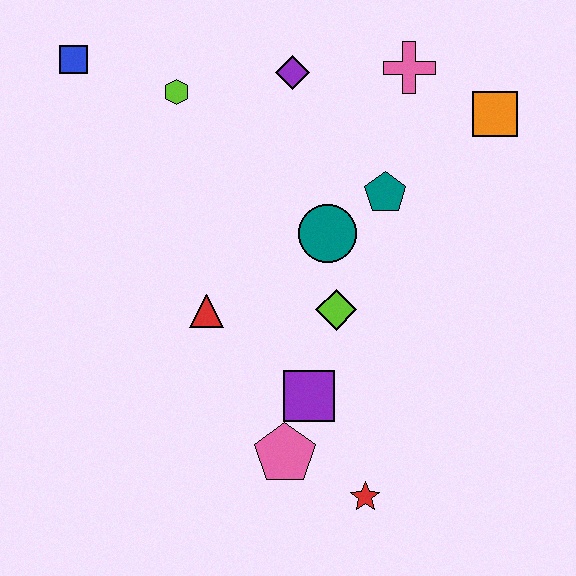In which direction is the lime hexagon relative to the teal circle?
The lime hexagon is to the left of the teal circle.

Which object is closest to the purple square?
The pink pentagon is closest to the purple square.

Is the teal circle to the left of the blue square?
No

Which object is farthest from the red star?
The blue square is farthest from the red star.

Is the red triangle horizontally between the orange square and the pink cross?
No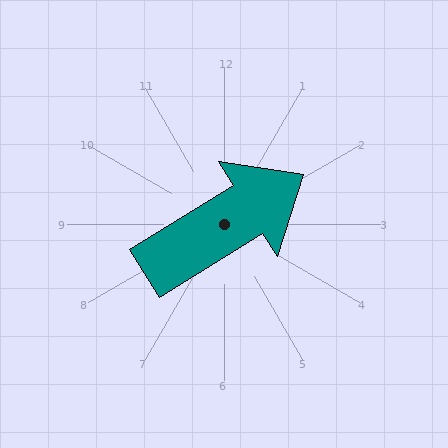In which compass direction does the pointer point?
Northeast.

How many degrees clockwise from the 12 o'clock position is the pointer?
Approximately 58 degrees.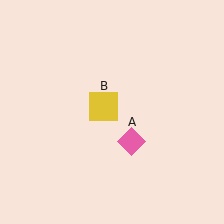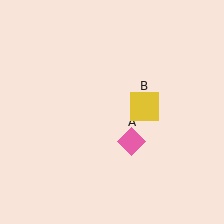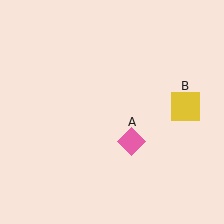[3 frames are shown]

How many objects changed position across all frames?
1 object changed position: yellow square (object B).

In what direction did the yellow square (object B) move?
The yellow square (object B) moved right.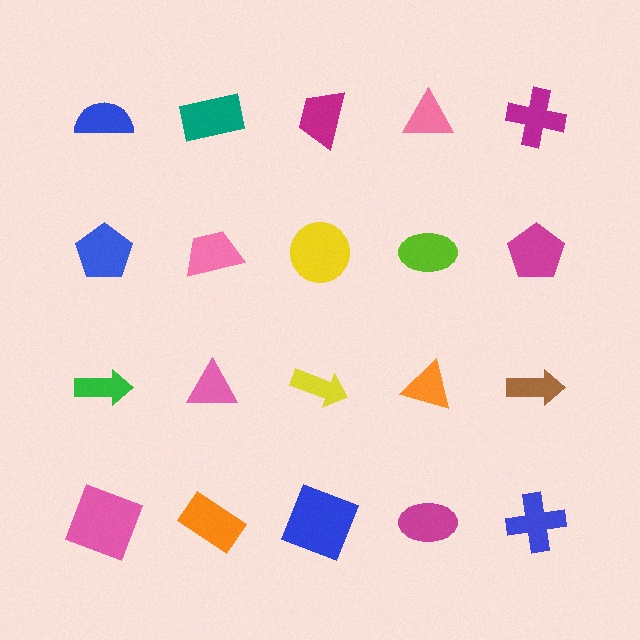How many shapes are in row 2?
5 shapes.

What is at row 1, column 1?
A blue semicircle.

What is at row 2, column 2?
A pink trapezoid.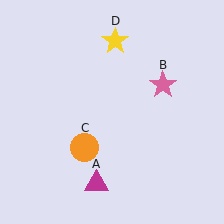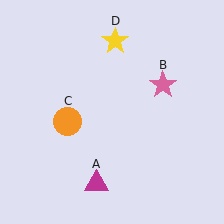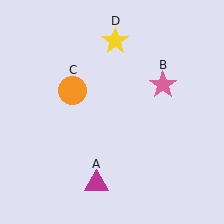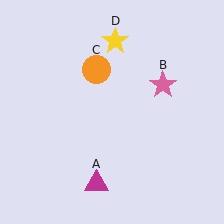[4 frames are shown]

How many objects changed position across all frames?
1 object changed position: orange circle (object C).